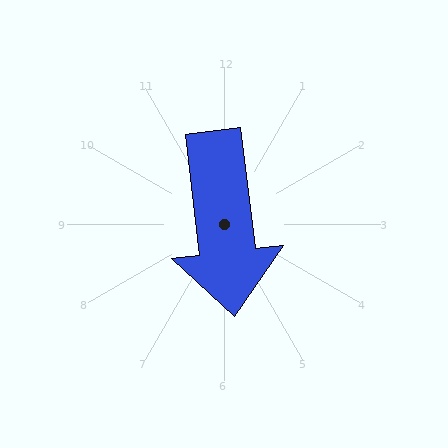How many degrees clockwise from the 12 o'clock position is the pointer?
Approximately 173 degrees.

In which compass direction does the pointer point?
South.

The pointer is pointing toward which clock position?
Roughly 6 o'clock.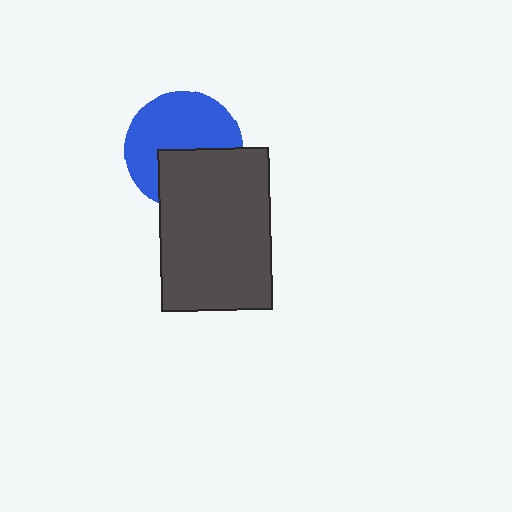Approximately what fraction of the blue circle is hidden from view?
Roughly 39% of the blue circle is hidden behind the dark gray rectangle.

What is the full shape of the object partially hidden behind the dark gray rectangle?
The partially hidden object is a blue circle.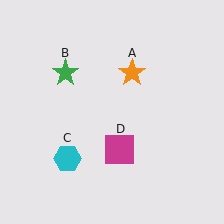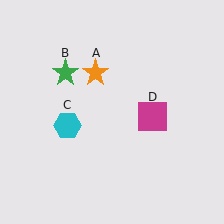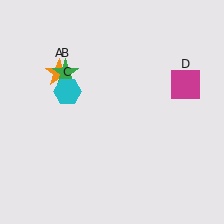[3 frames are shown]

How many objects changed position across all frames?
3 objects changed position: orange star (object A), cyan hexagon (object C), magenta square (object D).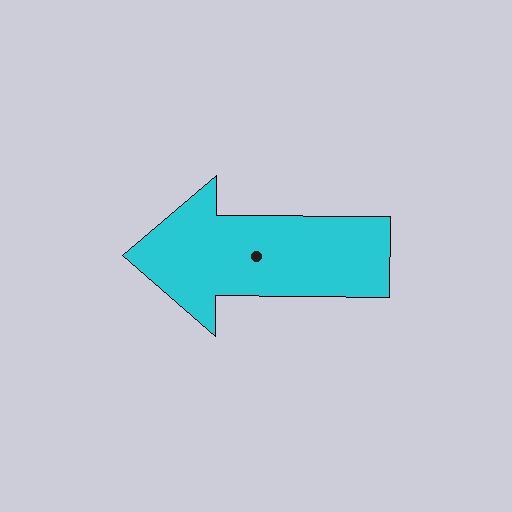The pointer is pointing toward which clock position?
Roughly 9 o'clock.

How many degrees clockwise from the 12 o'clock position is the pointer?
Approximately 270 degrees.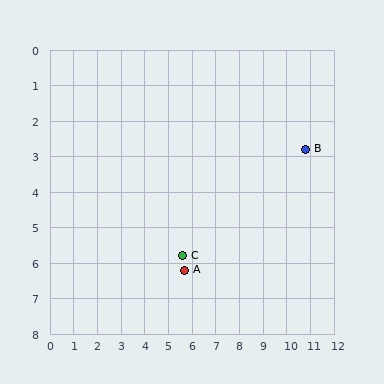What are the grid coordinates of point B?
Point B is at approximately (10.8, 2.8).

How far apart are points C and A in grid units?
Points C and A are about 0.4 grid units apart.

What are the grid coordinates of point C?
Point C is at approximately (5.6, 5.8).